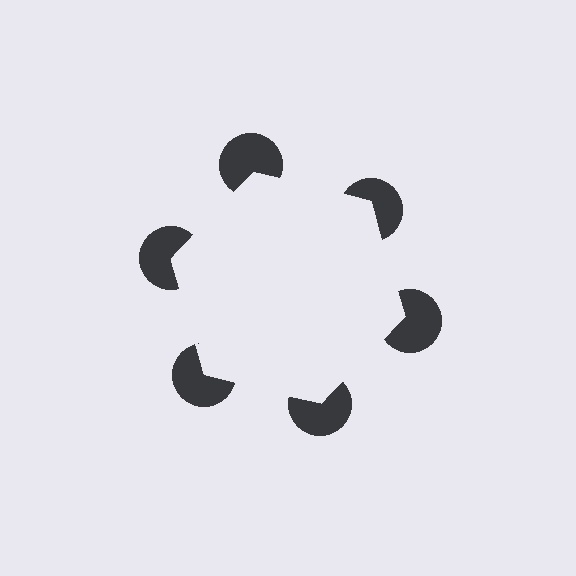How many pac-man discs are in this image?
There are 6 — one at each vertex of the illusory hexagon.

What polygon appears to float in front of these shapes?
An illusory hexagon — its edges are inferred from the aligned wedge cuts in the pac-man discs, not physically drawn.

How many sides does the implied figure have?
6 sides.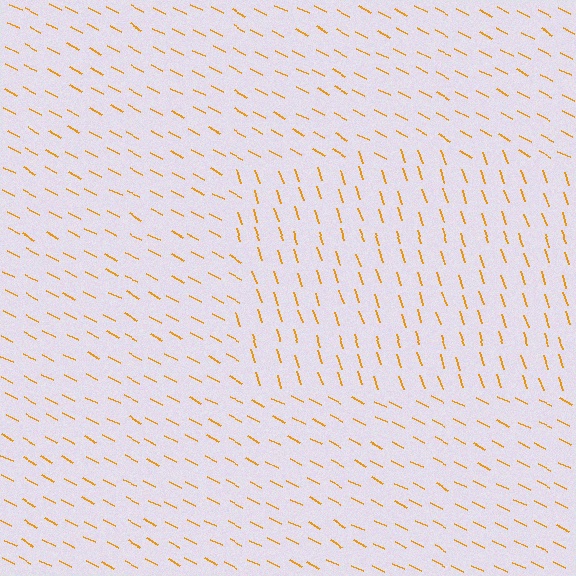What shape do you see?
I see a rectangle.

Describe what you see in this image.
The image is filled with small orange line segments. A rectangle region in the image has lines oriented differently from the surrounding lines, creating a visible texture boundary.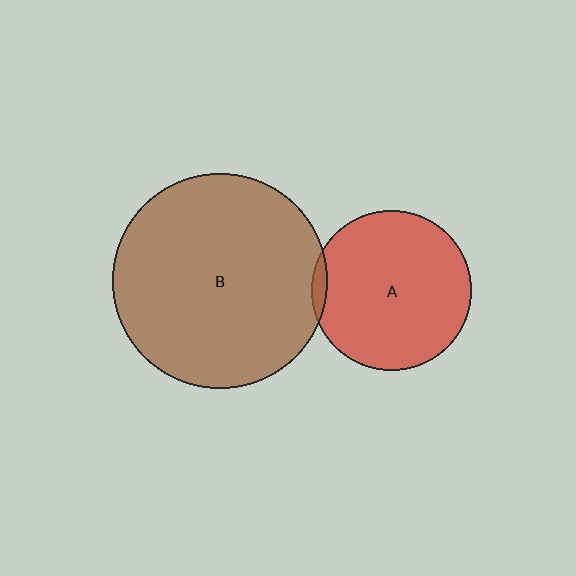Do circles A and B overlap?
Yes.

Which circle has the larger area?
Circle B (brown).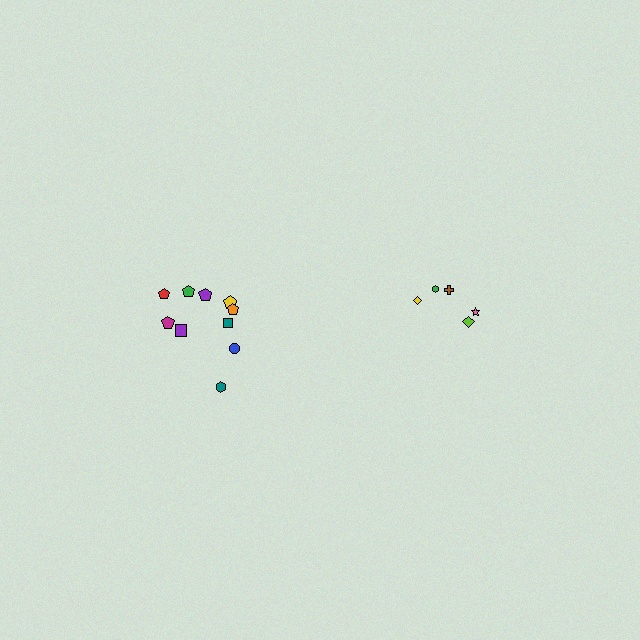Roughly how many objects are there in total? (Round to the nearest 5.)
Roughly 15 objects in total.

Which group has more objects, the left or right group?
The left group.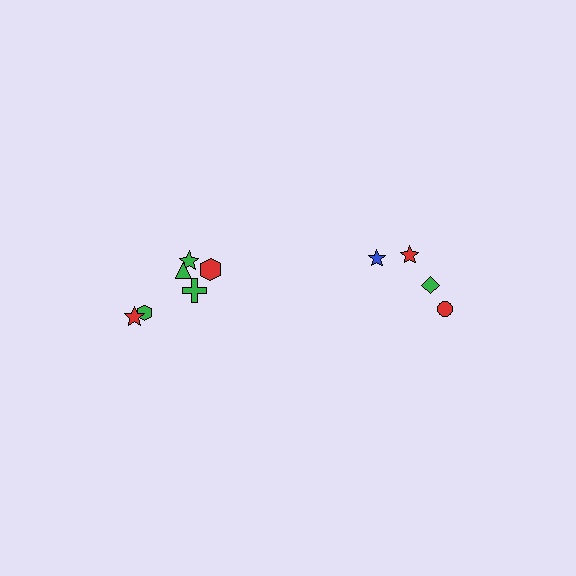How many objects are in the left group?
There are 6 objects.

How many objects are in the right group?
There are 4 objects.